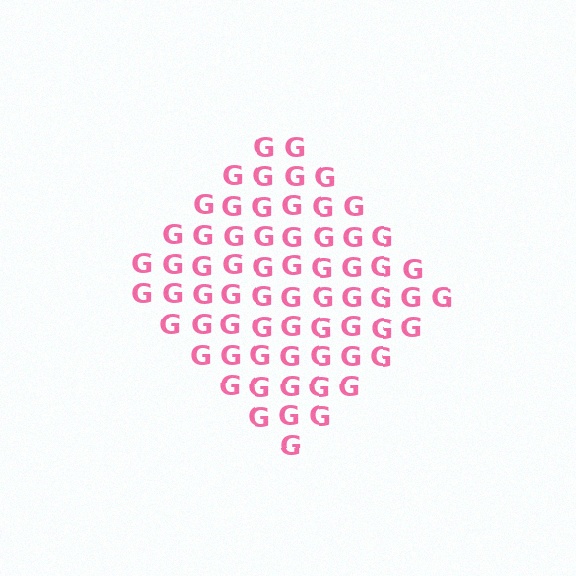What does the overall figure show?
The overall figure shows a diamond.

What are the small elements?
The small elements are letter G's.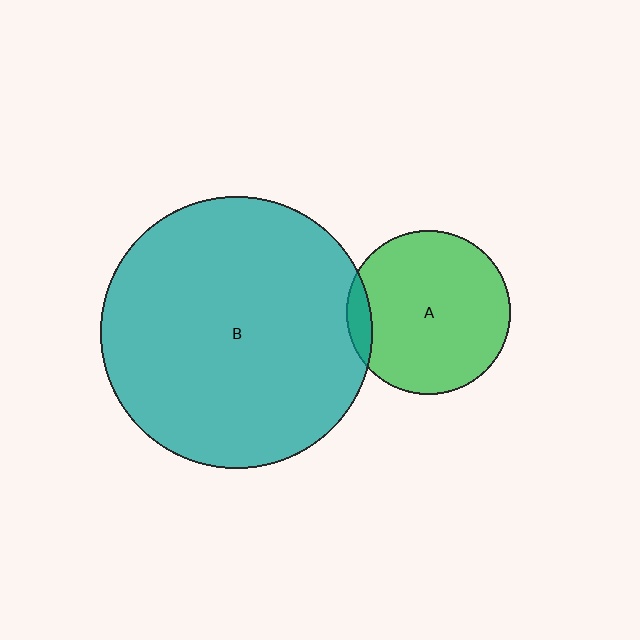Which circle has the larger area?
Circle B (teal).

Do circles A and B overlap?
Yes.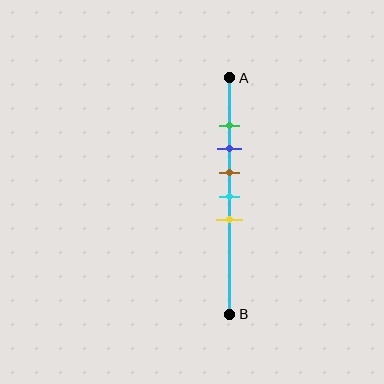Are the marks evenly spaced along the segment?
Yes, the marks are approximately evenly spaced.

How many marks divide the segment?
There are 5 marks dividing the segment.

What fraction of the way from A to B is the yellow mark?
The yellow mark is approximately 60% (0.6) of the way from A to B.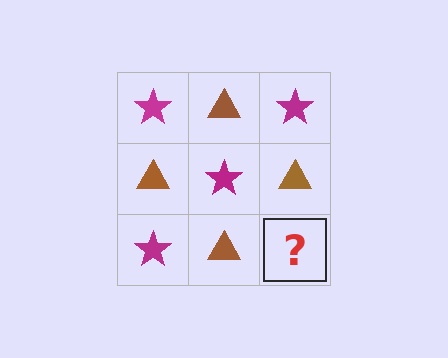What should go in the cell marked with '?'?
The missing cell should contain a magenta star.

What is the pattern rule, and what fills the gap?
The rule is that it alternates magenta star and brown triangle in a checkerboard pattern. The gap should be filled with a magenta star.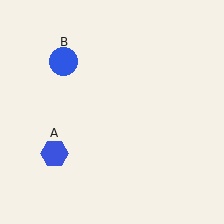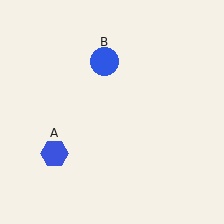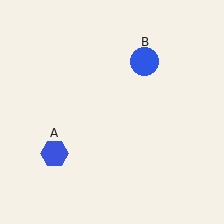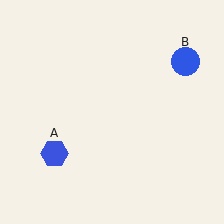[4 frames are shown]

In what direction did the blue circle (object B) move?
The blue circle (object B) moved right.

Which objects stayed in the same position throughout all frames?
Blue hexagon (object A) remained stationary.